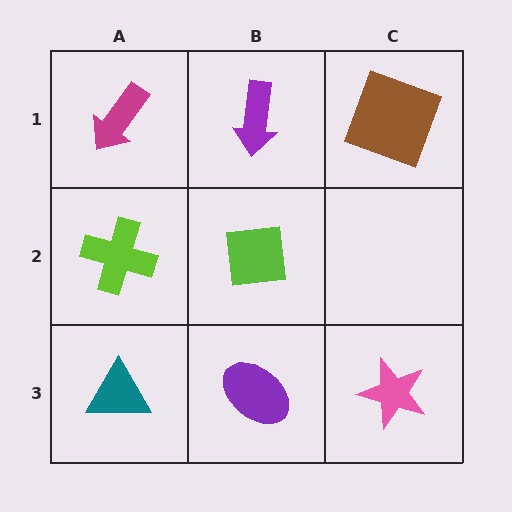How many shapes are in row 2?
2 shapes.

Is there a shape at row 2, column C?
No, that cell is empty.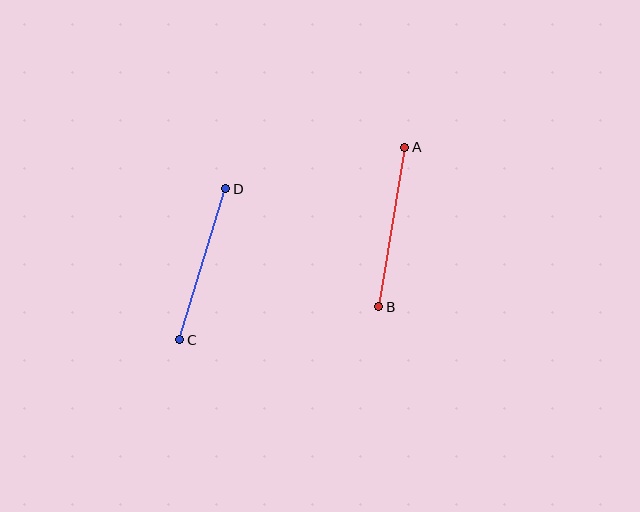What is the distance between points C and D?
The distance is approximately 158 pixels.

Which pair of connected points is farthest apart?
Points A and B are farthest apart.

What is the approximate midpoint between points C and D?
The midpoint is at approximately (203, 264) pixels.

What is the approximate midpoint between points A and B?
The midpoint is at approximately (392, 227) pixels.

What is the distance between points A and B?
The distance is approximately 161 pixels.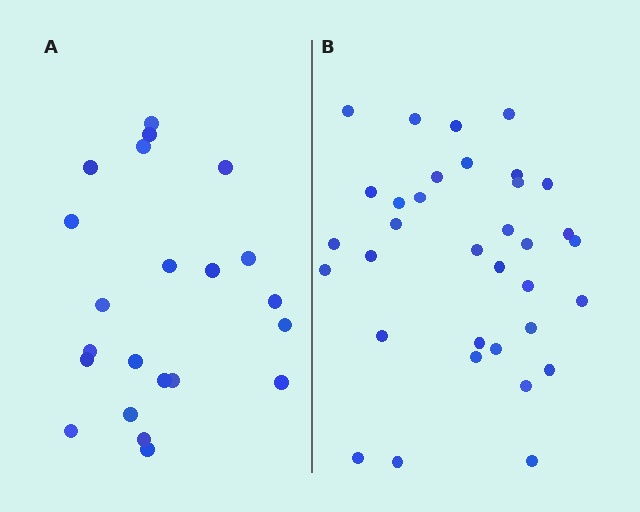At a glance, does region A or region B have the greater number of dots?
Region B (the right region) has more dots.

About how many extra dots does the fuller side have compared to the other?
Region B has roughly 12 or so more dots than region A.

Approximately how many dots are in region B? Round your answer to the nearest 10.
About 30 dots. (The exact count is 34, which rounds to 30.)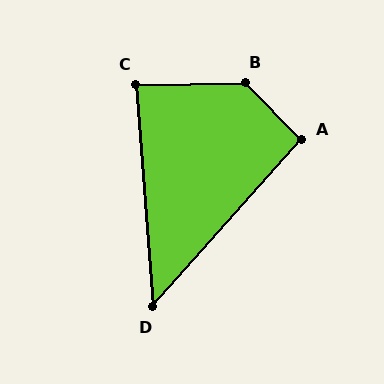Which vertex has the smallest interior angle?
D, at approximately 46 degrees.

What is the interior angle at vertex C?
Approximately 87 degrees (approximately right).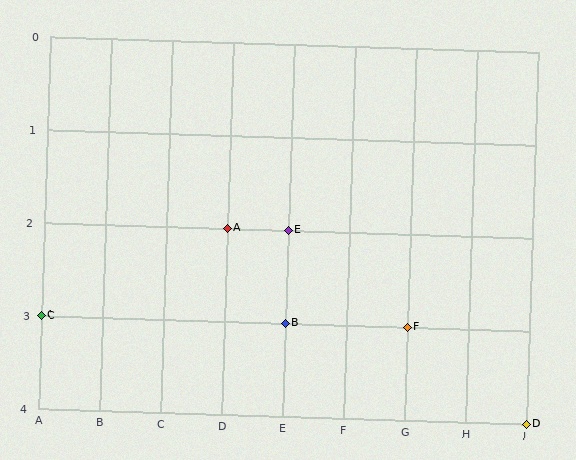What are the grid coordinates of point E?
Point E is at grid coordinates (E, 2).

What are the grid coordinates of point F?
Point F is at grid coordinates (G, 3).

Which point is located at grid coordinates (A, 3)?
Point C is at (A, 3).